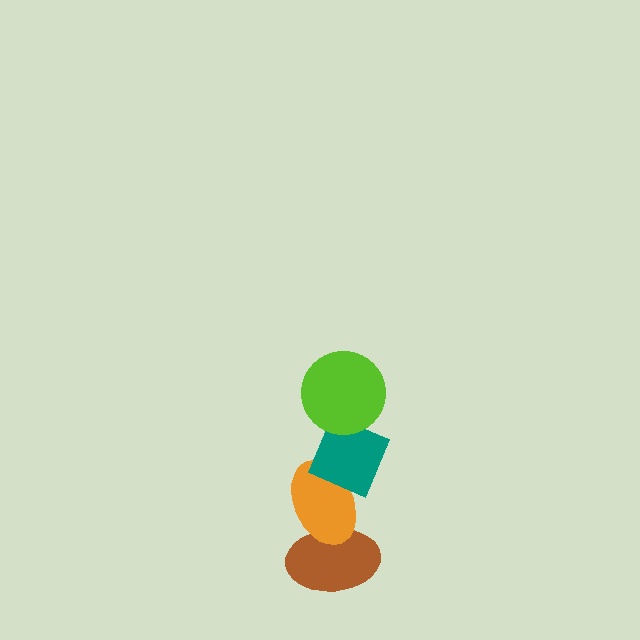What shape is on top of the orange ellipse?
The teal diamond is on top of the orange ellipse.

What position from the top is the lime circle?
The lime circle is 1st from the top.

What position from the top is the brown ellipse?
The brown ellipse is 4th from the top.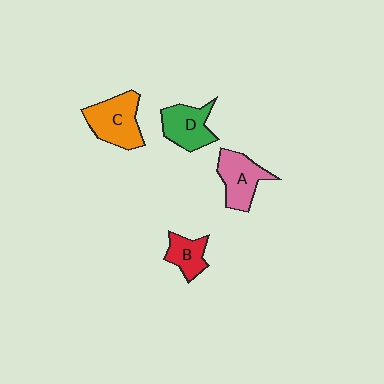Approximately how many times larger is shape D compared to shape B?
Approximately 1.4 times.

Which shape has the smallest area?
Shape B (red).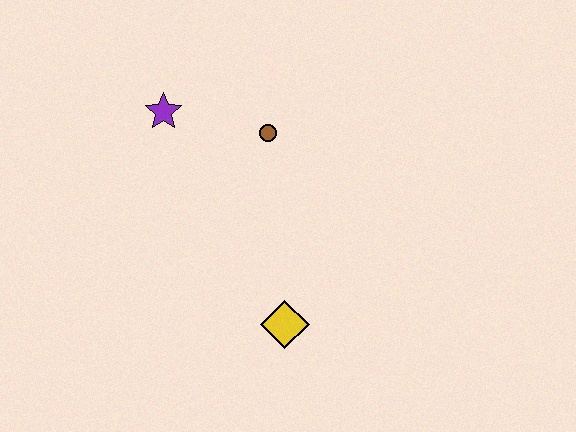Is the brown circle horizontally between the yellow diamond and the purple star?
Yes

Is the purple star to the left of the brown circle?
Yes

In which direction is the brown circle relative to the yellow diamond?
The brown circle is above the yellow diamond.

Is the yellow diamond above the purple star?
No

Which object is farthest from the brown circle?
The yellow diamond is farthest from the brown circle.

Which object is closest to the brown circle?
The purple star is closest to the brown circle.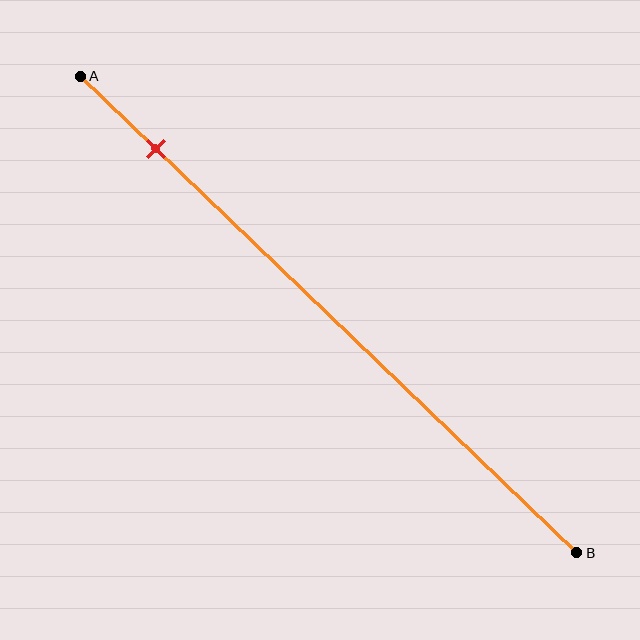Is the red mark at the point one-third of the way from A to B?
No, the mark is at about 15% from A, not at the 33% one-third point.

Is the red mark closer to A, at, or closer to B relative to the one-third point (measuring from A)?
The red mark is closer to point A than the one-third point of segment AB.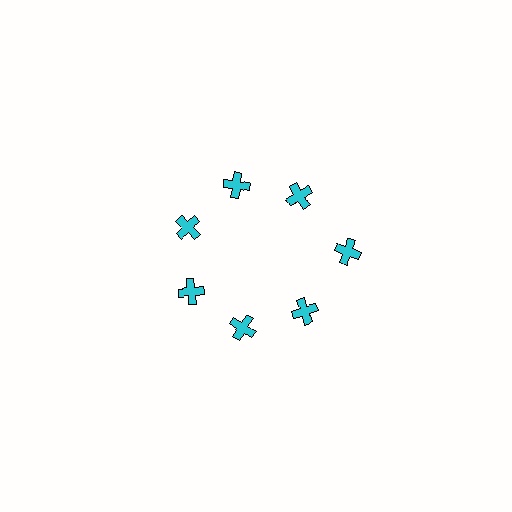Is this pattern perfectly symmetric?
No. The 7 cyan crosses are arranged in a ring, but one element near the 3 o'clock position is pushed outward from the center, breaking the 7-fold rotational symmetry.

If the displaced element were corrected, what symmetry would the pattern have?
It would have 7-fold rotational symmetry — the pattern would map onto itself every 51 degrees.